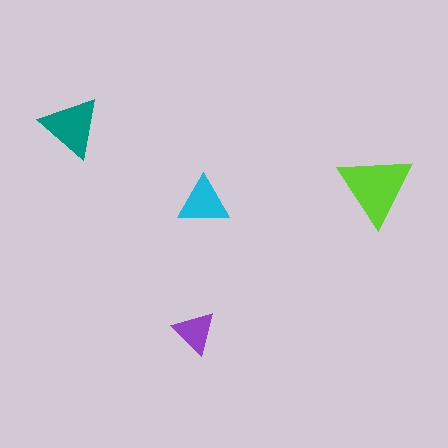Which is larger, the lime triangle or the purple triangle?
The lime one.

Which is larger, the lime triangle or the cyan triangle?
The lime one.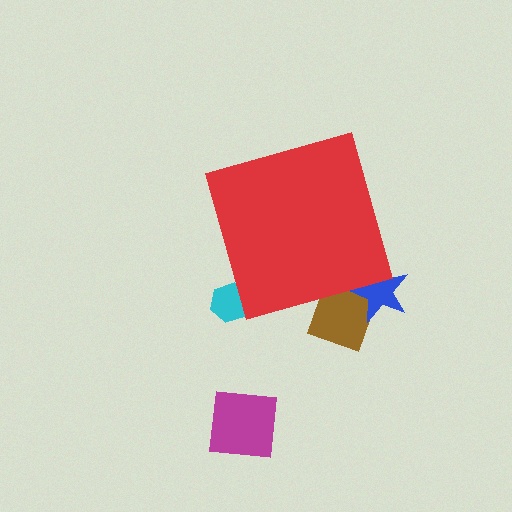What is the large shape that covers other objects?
A red diamond.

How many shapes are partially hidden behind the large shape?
3 shapes are partially hidden.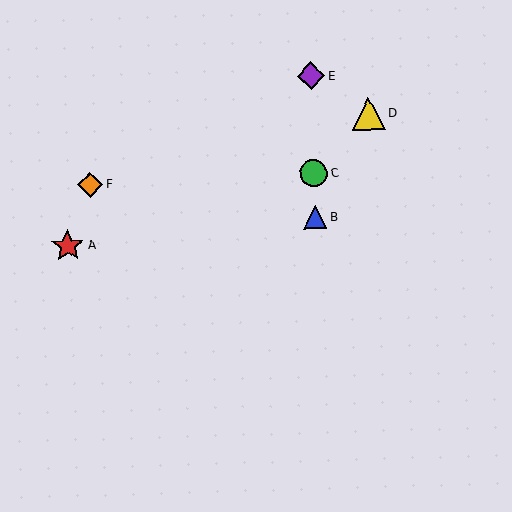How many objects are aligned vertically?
3 objects (B, C, E) are aligned vertically.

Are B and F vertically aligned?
No, B is at x≈315 and F is at x≈90.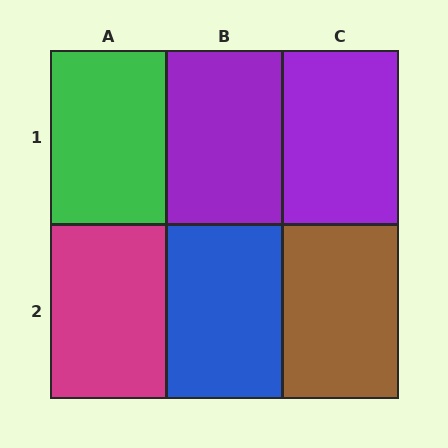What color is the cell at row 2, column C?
Brown.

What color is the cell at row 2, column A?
Magenta.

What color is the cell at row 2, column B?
Blue.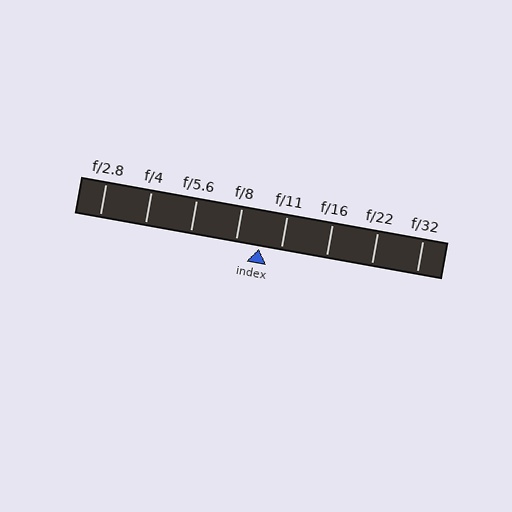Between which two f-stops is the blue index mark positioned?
The index mark is between f/8 and f/11.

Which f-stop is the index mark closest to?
The index mark is closest to f/11.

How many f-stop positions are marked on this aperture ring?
There are 8 f-stop positions marked.